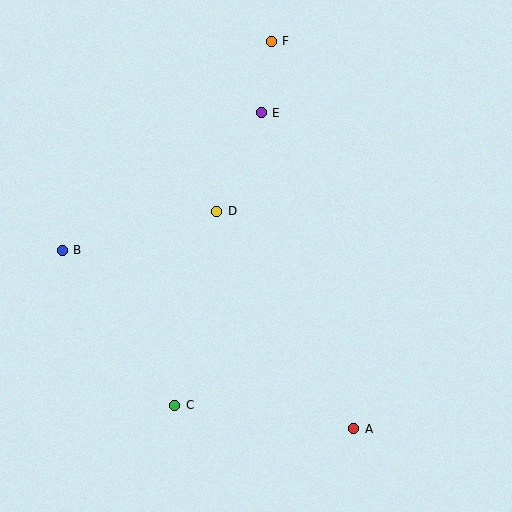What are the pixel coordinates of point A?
Point A is at (354, 429).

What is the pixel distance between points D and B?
The distance between D and B is 160 pixels.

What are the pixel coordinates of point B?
Point B is at (62, 250).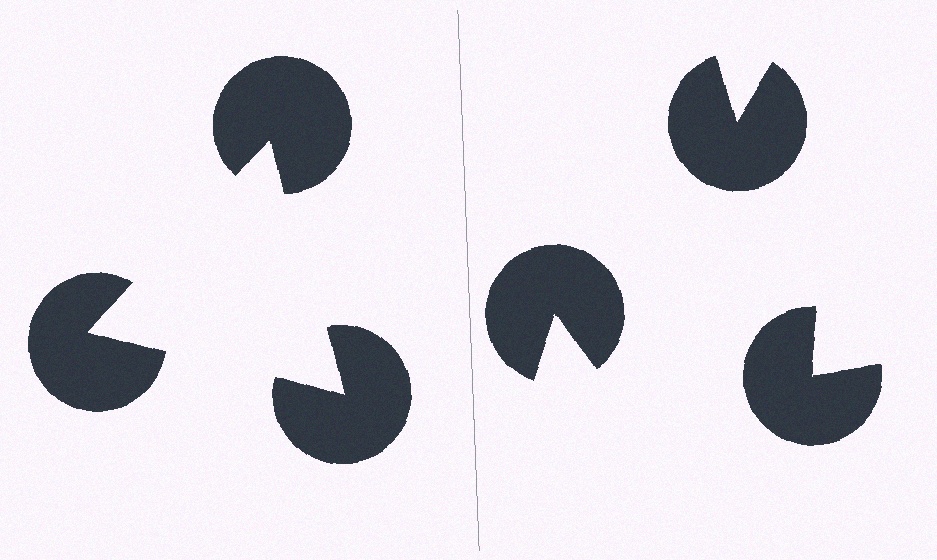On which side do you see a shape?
An illusory triangle appears on the left side. On the right side the wedge cuts are rotated, so no coherent shape forms.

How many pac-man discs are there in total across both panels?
6 — 3 on each side.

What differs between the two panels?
The pac-man discs are positioned identically on both sides; only the wedge orientations differ. On the left they align to a triangle; on the right they are misaligned.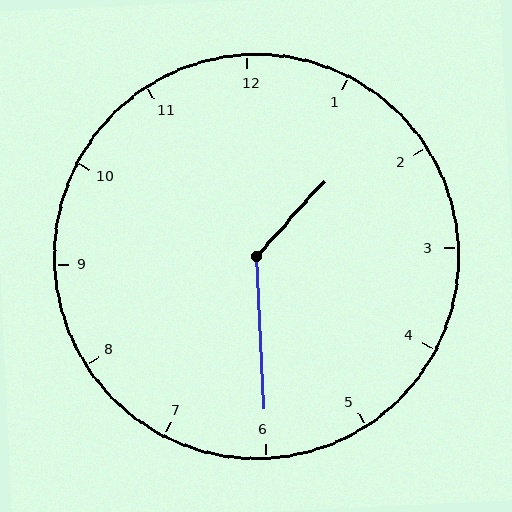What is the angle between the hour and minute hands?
Approximately 135 degrees.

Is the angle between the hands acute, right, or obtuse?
It is obtuse.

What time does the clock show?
1:30.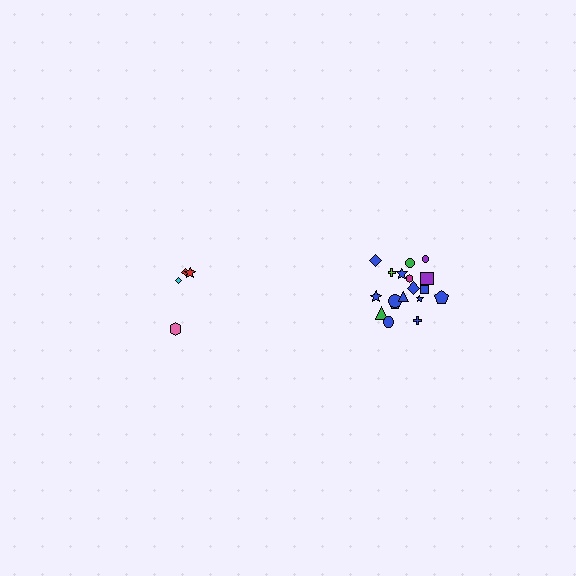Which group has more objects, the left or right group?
The right group.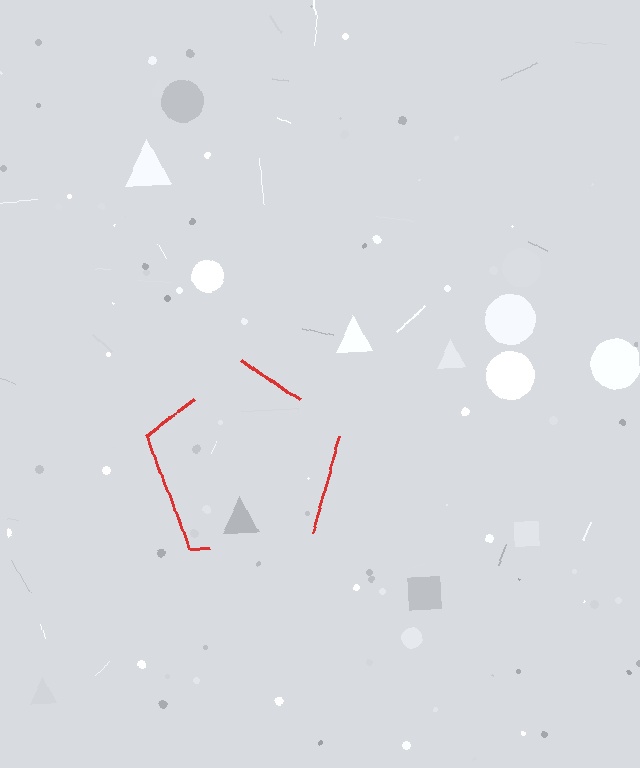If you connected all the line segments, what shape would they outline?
They would outline a pentagon.